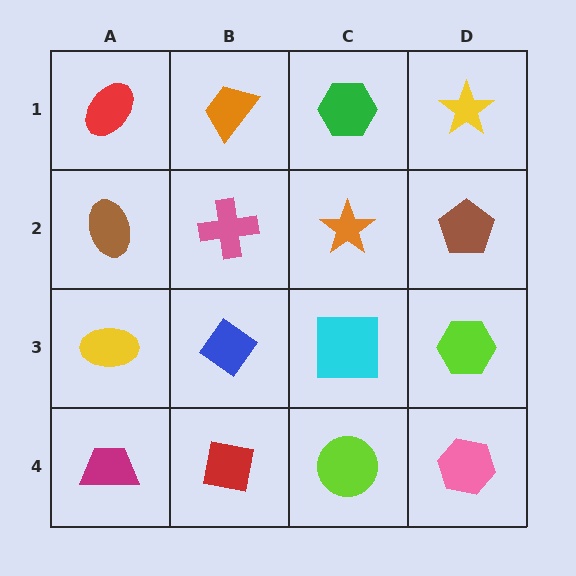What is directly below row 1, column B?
A pink cross.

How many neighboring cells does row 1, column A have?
2.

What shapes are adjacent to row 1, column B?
A pink cross (row 2, column B), a red ellipse (row 1, column A), a green hexagon (row 1, column C).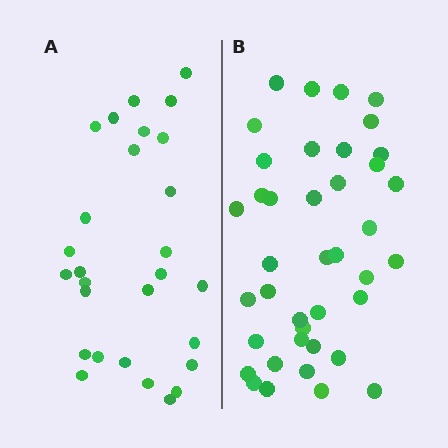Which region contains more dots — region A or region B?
Region B (the right region) has more dots.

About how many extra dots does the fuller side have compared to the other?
Region B has roughly 12 or so more dots than region A.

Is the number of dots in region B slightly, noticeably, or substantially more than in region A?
Region B has noticeably more, but not dramatically so. The ratio is roughly 1.4 to 1.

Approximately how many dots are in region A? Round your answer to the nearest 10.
About 30 dots. (The exact count is 28, which rounds to 30.)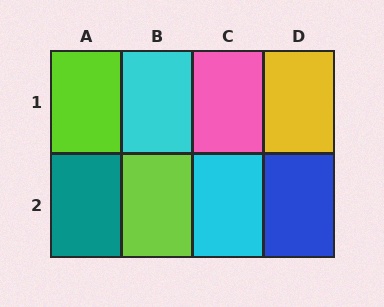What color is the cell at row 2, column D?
Blue.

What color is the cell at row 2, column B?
Lime.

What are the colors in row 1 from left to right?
Lime, cyan, pink, yellow.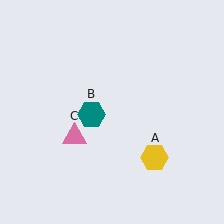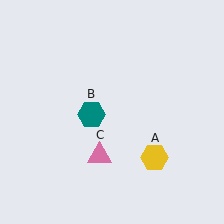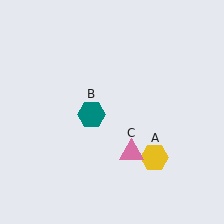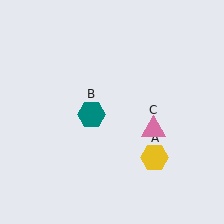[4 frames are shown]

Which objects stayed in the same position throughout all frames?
Yellow hexagon (object A) and teal hexagon (object B) remained stationary.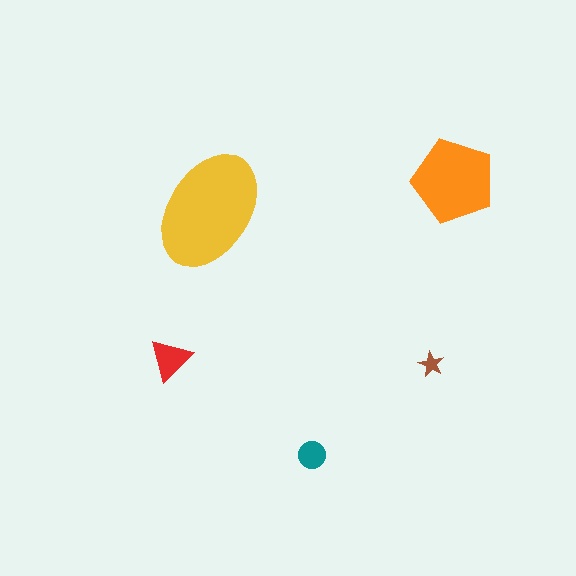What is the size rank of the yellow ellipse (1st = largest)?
1st.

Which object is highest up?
The orange pentagon is topmost.